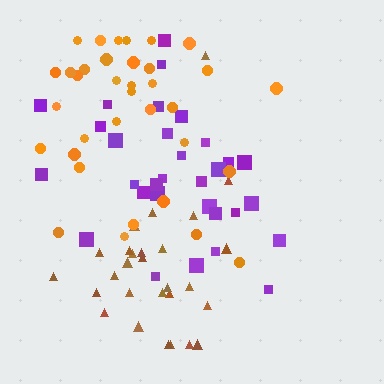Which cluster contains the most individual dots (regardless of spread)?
Orange (35).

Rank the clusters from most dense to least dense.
brown, orange, purple.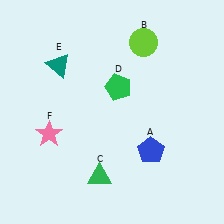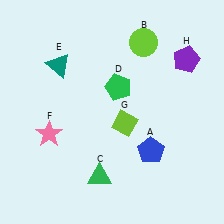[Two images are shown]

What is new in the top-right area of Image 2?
A purple pentagon (H) was added in the top-right area of Image 2.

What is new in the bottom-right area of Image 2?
A lime diamond (G) was added in the bottom-right area of Image 2.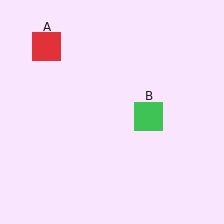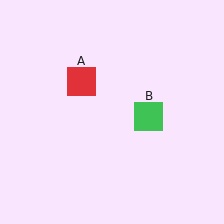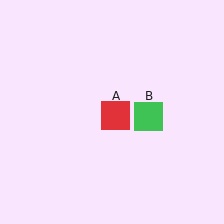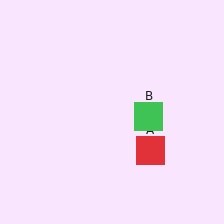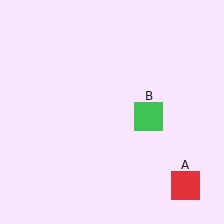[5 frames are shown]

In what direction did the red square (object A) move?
The red square (object A) moved down and to the right.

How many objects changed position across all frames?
1 object changed position: red square (object A).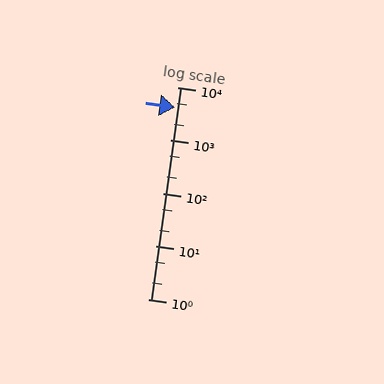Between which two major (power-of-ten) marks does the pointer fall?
The pointer is between 1000 and 10000.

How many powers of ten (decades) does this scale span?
The scale spans 4 decades, from 1 to 10000.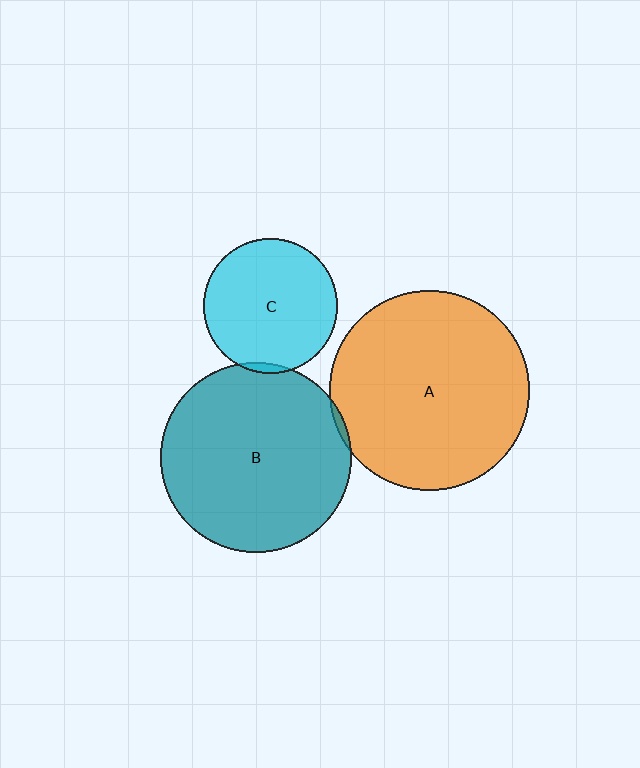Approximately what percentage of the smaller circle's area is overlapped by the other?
Approximately 5%.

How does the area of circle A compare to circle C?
Approximately 2.2 times.